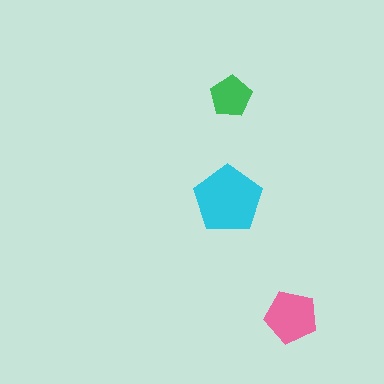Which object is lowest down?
The pink pentagon is bottommost.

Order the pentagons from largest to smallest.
the cyan one, the pink one, the green one.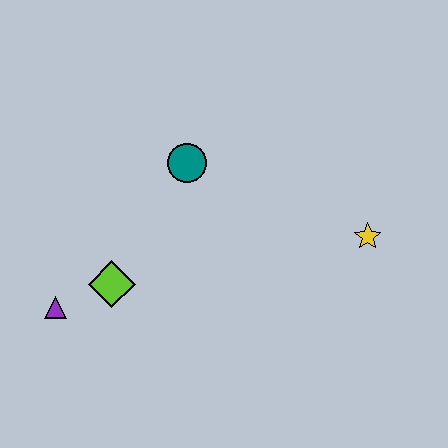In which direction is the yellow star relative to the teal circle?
The yellow star is to the right of the teal circle.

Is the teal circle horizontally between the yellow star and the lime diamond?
Yes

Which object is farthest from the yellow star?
The purple triangle is farthest from the yellow star.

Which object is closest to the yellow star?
The teal circle is closest to the yellow star.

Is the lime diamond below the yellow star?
Yes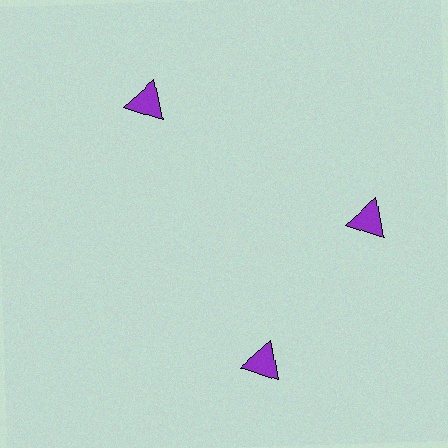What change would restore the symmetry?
The symmetry would be restored by rotating it back into even spacing with its neighbors so that all 3 triangles sit at equal angles and equal distance from the center.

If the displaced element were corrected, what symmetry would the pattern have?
It would have 3-fold rotational symmetry — the pattern would map onto itself every 120 degrees.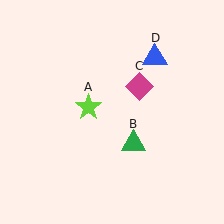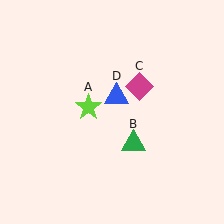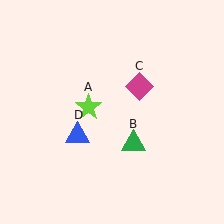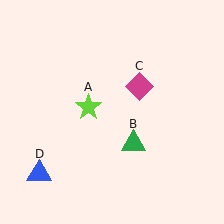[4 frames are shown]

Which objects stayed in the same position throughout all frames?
Lime star (object A) and green triangle (object B) and magenta diamond (object C) remained stationary.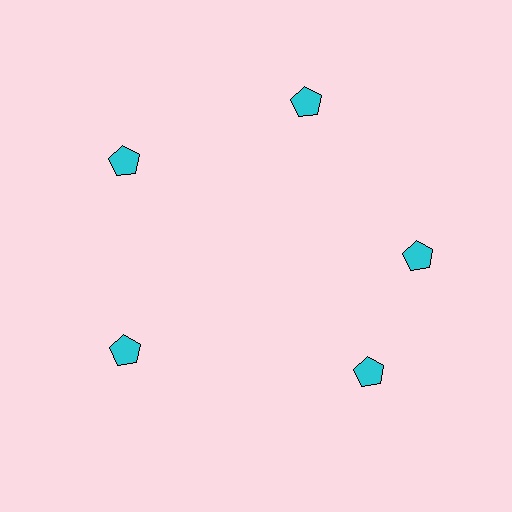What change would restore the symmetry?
The symmetry would be restored by rotating it back into even spacing with its neighbors so that all 5 pentagons sit at equal angles and equal distance from the center.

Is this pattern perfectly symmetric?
No. The 5 cyan pentagons are arranged in a ring, but one element near the 5 o'clock position is rotated out of alignment along the ring, breaking the 5-fold rotational symmetry.